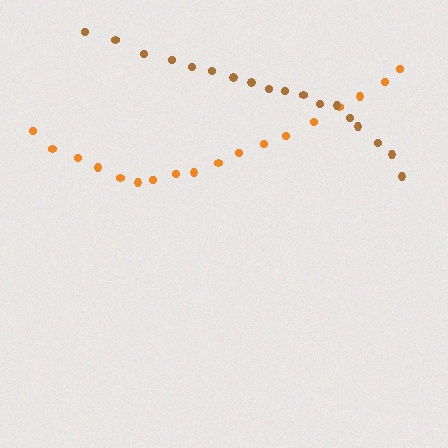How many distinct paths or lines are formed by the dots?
There are 2 distinct paths.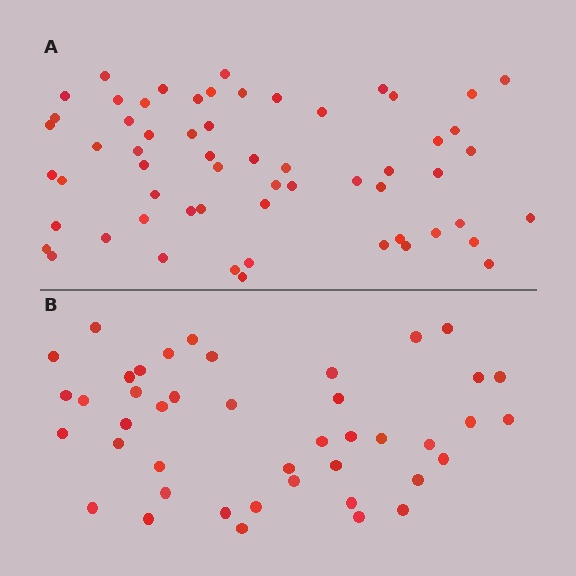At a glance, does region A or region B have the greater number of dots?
Region A (the top region) has more dots.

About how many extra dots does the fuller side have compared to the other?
Region A has approximately 15 more dots than region B.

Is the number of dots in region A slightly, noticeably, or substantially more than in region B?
Region A has noticeably more, but not dramatically so. The ratio is roughly 1.4 to 1.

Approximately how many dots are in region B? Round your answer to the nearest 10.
About 40 dots. (The exact count is 43, which rounds to 40.)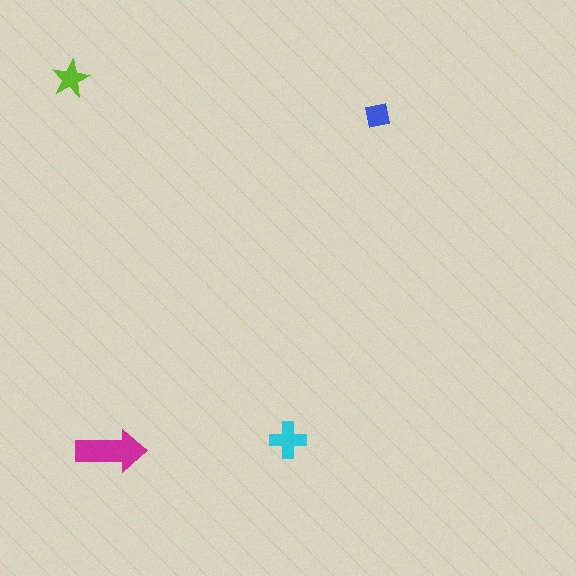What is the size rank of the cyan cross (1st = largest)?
2nd.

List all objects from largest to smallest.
The magenta arrow, the cyan cross, the lime star, the blue square.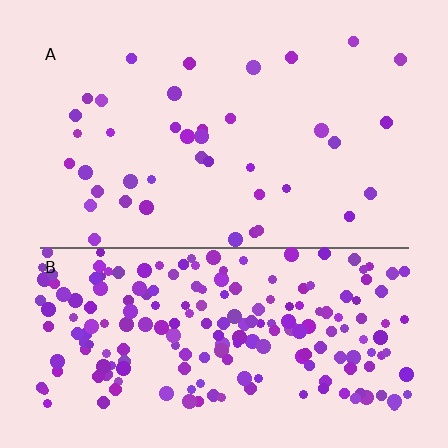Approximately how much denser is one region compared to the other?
Approximately 5.1× — region B over region A.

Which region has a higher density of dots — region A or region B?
B (the bottom).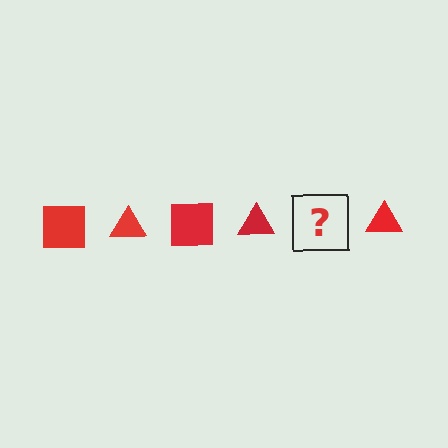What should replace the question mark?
The question mark should be replaced with a red square.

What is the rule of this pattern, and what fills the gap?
The rule is that the pattern cycles through square, triangle shapes in red. The gap should be filled with a red square.